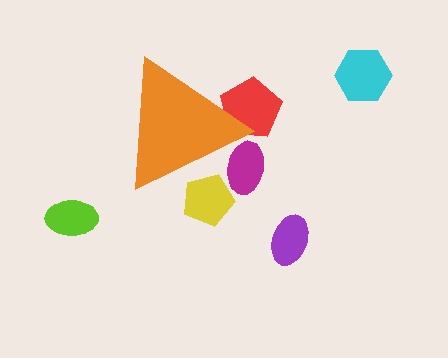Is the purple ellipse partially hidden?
No, the purple ellipse is fully visible.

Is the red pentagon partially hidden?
Yes, the red pentagon is partially hidden behind the orange triangle.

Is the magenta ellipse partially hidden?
Yes, the magenta ellipse is partially hidden behind the orange triangle.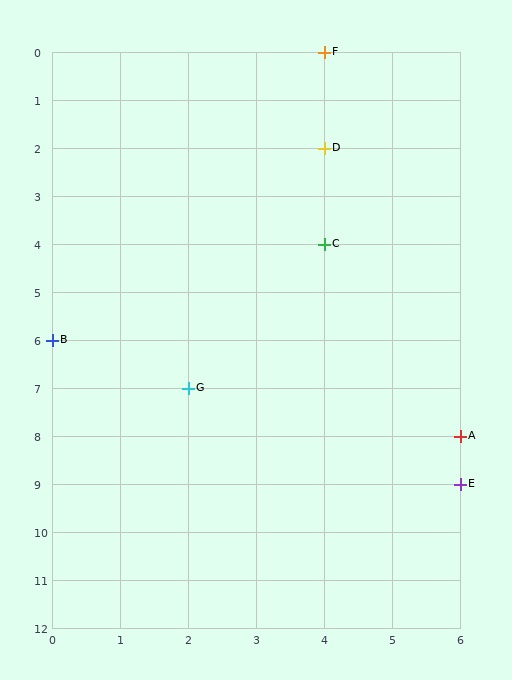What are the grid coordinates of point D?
Point D is at grid coordinates (4, 2).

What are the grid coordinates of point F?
Point F is at grid coordinates (4, 0).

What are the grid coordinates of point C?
Point C is at grid coordinates (4, 4).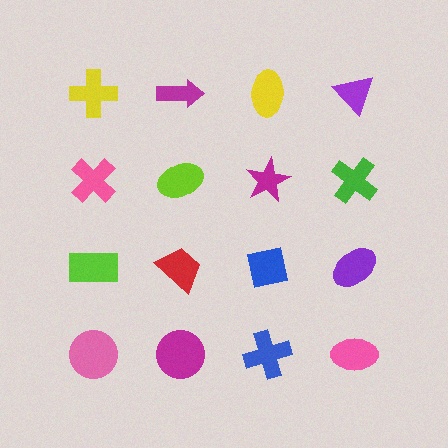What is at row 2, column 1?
A pink cross.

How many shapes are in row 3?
4 shapes.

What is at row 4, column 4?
A pink ellipse.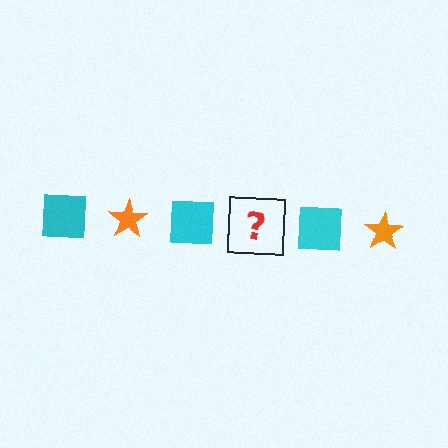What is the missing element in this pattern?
The missing element is an orange star.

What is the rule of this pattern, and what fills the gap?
The rule is that the pattern alternates between cyan square and orange star. The gap should be filled with an orange star.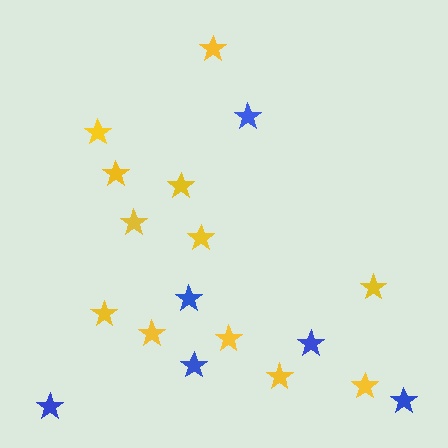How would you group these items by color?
There are 2 groups: one group of yellow stars (12) and one group of blue stars (6).